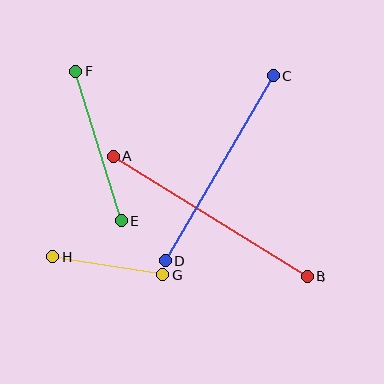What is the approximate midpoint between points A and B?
The midpoint is at approximately (210, 216) pixels.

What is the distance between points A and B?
The distance is approximately 228 pixels.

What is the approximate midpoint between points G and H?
The midpoint is at approximately (107, 266) pixels.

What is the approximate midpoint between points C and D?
The midpoint is at approximately (219, 169) pixels.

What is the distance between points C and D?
The distance is approximately 214 pixels.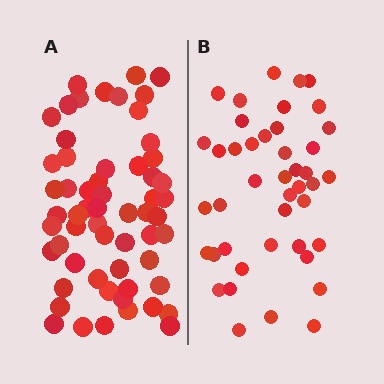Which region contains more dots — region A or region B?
Region A (the left region) has more dots.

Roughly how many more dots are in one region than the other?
Region A has approximately 15 more dots than region B.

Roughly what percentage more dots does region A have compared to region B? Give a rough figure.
About 35% more.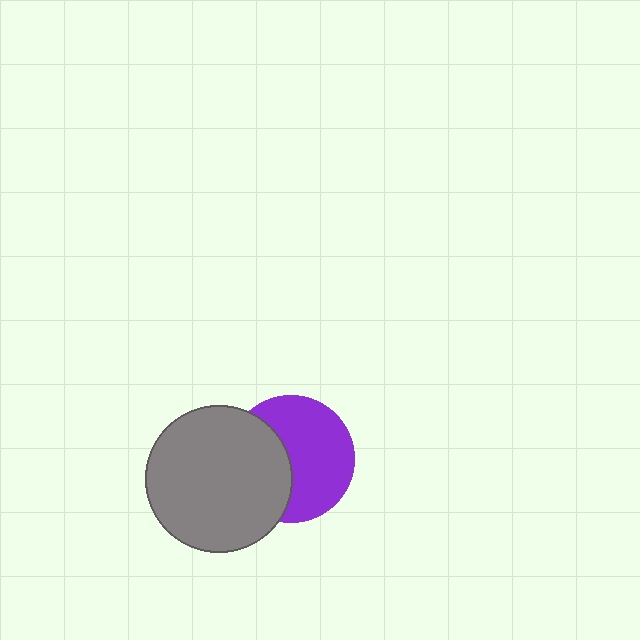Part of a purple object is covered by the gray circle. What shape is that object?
It is a circle.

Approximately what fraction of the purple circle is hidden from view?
Roughly 40% of the purple circle is hidden behind the gray circle.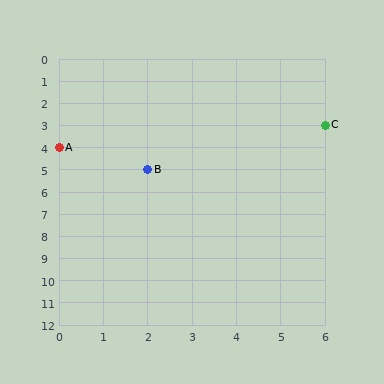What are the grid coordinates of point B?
Point B is at grid coordinates (2, 5).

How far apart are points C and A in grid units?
Points C and A are 6 columns and 1 row apart (about 6.1 grid units diagonally).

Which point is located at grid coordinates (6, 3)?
Point C is at (6, 3).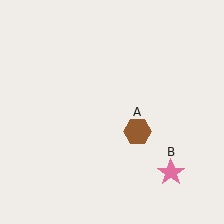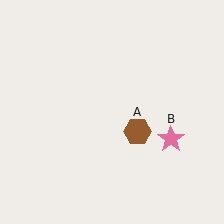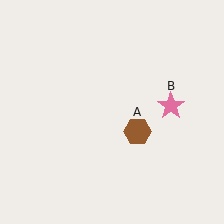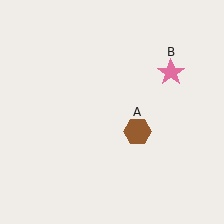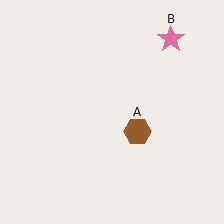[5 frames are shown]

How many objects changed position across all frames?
1 object changed position: pink star (object B).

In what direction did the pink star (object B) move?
The pink star (object B) moved up.